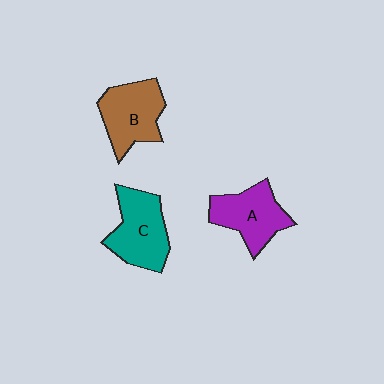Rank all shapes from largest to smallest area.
From largest to smallest: C (teal), B (brown), A (purple).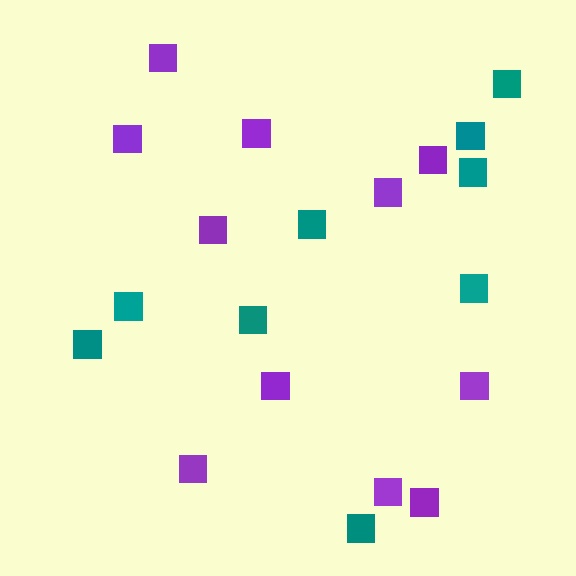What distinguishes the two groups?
There are 2 groups: one group of teal squares (9) and one group of purple squares (11).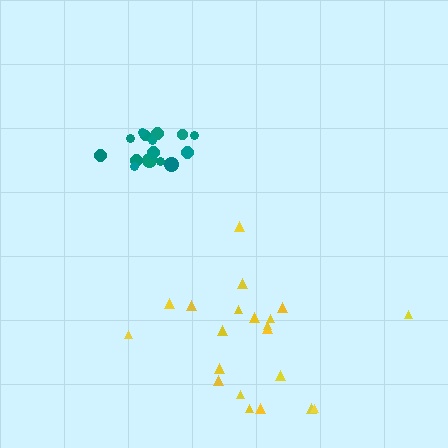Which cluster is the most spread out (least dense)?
Yellow.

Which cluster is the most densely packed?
Teal.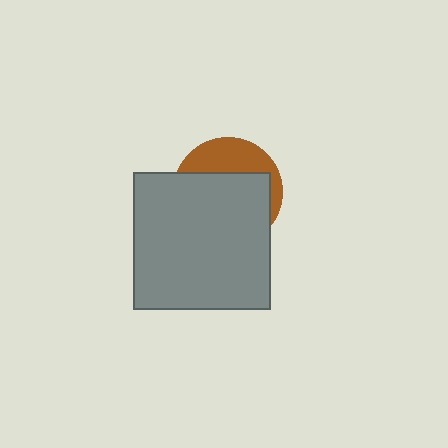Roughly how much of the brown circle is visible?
A small part of it is visible (roughly 32%).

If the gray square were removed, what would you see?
You would see the complete brown circle.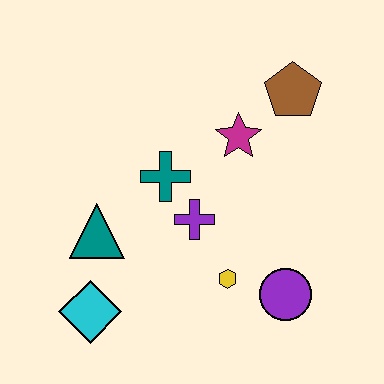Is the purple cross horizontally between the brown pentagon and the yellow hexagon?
No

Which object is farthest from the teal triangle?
The brown pentagon is farthest from the teal triangle.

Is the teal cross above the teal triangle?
Yes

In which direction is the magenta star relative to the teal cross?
The magenta star is to the right of the teal cross.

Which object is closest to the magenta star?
The brown pentagon is closest to the magenta star.